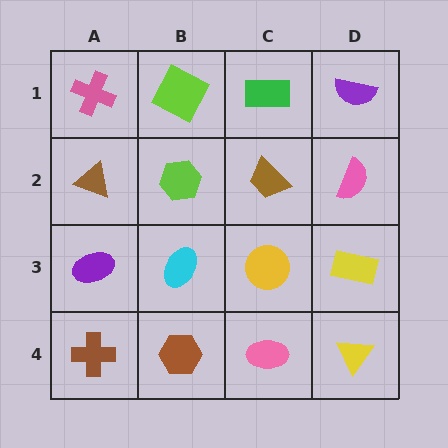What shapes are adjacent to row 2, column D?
A purple semicircle (row 1, column D), a yellow rectangle (row 3, column D), a brown trapezoid (row 2, column C).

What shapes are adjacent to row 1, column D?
A pink semicircle (row 2, column D), a green rectangle (row 1, column C).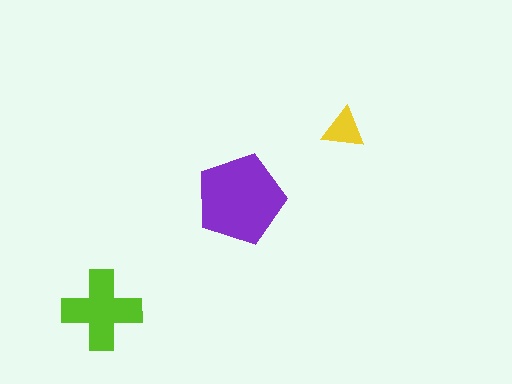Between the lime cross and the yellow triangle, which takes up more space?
The lime cross.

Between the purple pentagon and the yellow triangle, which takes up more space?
The purple pentagon.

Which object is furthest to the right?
The yellow triangle is rightmost.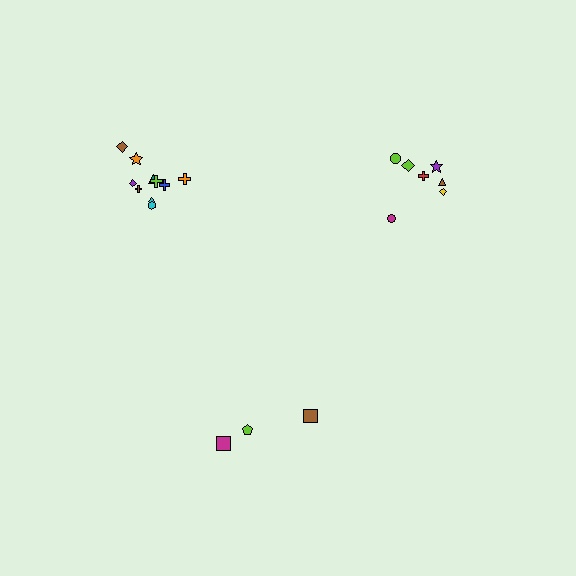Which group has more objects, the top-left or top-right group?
The top-left group.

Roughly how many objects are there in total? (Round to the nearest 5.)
Roughly 20 objects in total.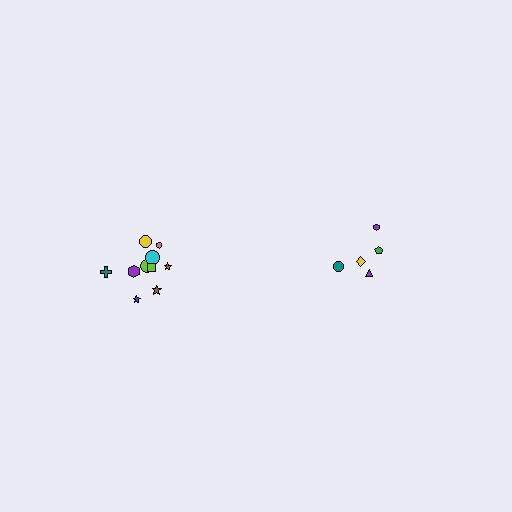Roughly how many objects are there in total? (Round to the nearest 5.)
Roughly 15 objects in total.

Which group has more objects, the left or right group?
The left group.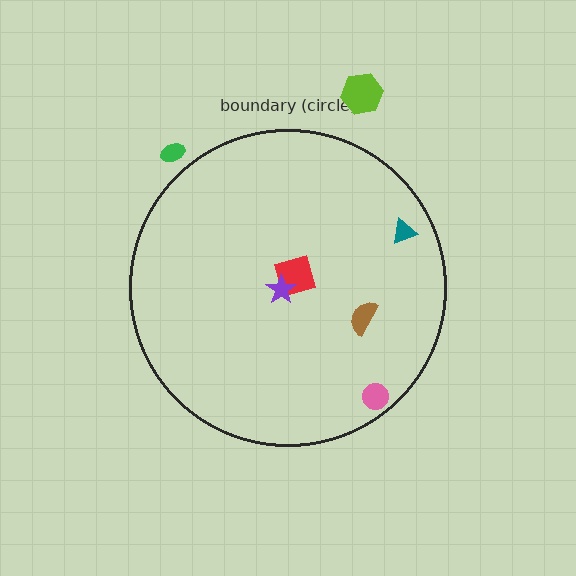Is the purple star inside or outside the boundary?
Inside.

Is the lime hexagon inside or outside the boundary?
Outside.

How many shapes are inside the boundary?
5 inside, 2 outside.